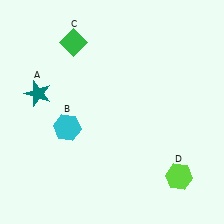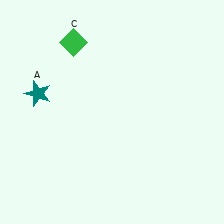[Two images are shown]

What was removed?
The cyan hexagon (B), the lime hexagon (D) were removed in Image 2.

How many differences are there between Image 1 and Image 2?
There are 2 differences between the two images.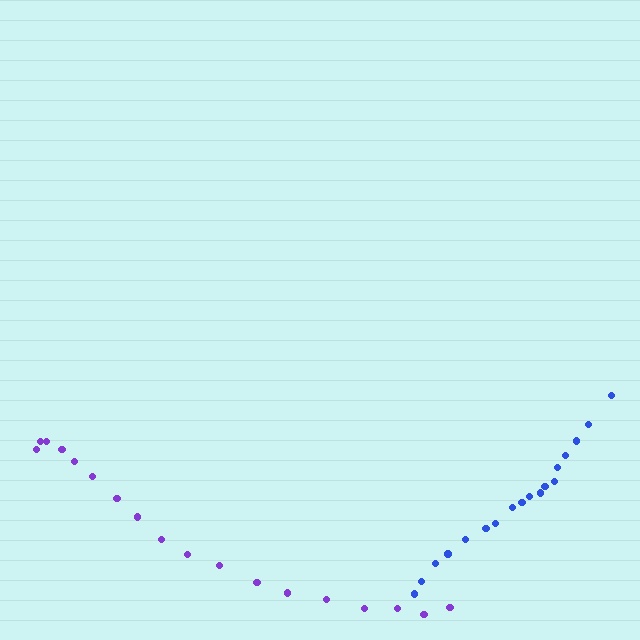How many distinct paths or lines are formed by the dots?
There are 2 distinct paths.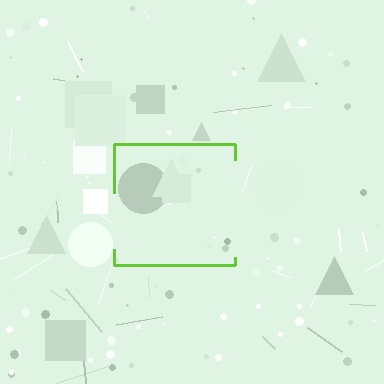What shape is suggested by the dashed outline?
The dashed outline suggests a square.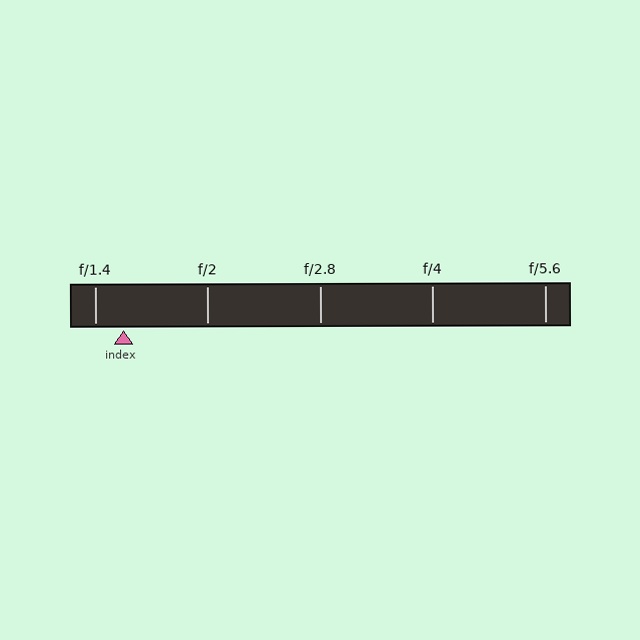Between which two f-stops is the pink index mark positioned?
The index mark is between f/1.4 and f/2.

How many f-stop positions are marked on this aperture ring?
There are 5 f-stop positions marked.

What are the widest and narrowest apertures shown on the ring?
The widest aperture shown is f/1.4 and the narrowest is f/5.6.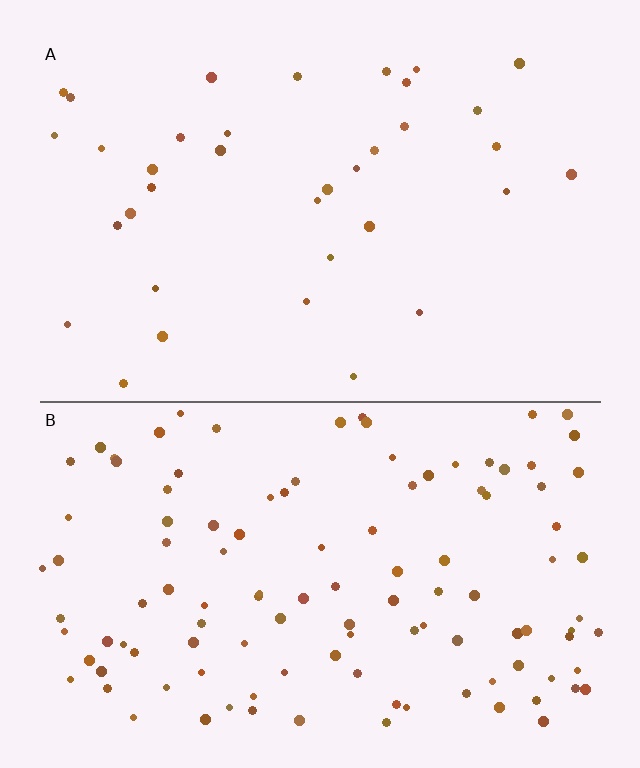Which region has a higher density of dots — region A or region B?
B (the bottom).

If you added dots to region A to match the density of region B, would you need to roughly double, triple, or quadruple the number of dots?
Approximately triple.